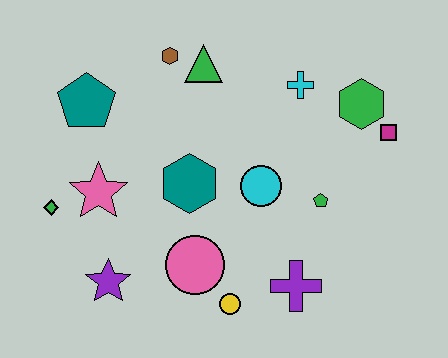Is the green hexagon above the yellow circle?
Yes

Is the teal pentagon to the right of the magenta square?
No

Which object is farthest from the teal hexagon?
The magenta square is farthest from the teal hexagon.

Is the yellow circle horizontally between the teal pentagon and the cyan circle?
Yes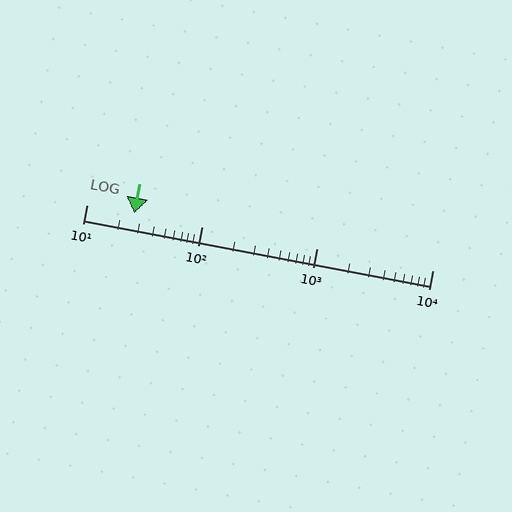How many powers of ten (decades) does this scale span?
The scale spans 3 decades, from 10 to 10000.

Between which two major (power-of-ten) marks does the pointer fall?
The pointer is between 10 and 100.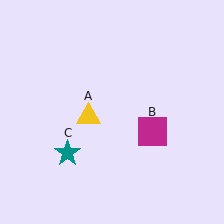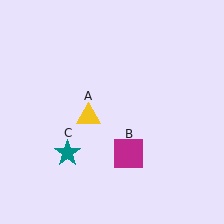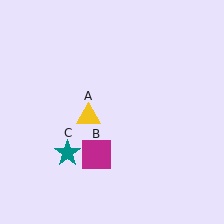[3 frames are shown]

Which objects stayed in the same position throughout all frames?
Yellow triangle (object A) and teal star (object C) remained stationary.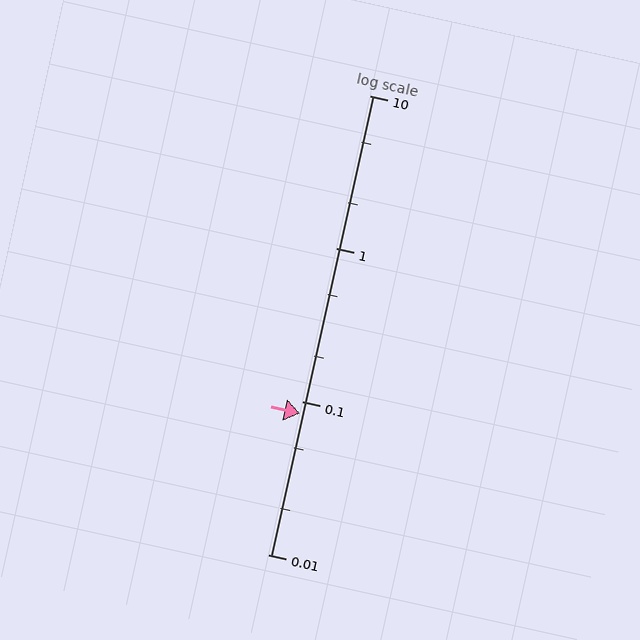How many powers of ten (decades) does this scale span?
The scale spans 3 decades, from 0.01 to 10.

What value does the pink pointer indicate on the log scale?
The pointer indicates approximately 0.084.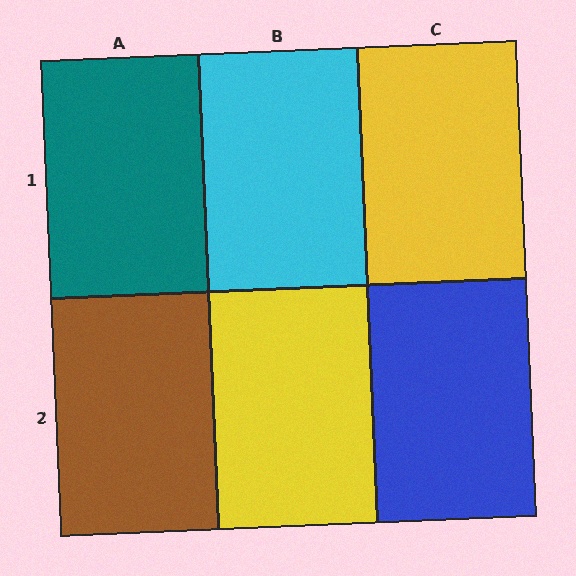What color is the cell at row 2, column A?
Brown.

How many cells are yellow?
2 cells are yellow.